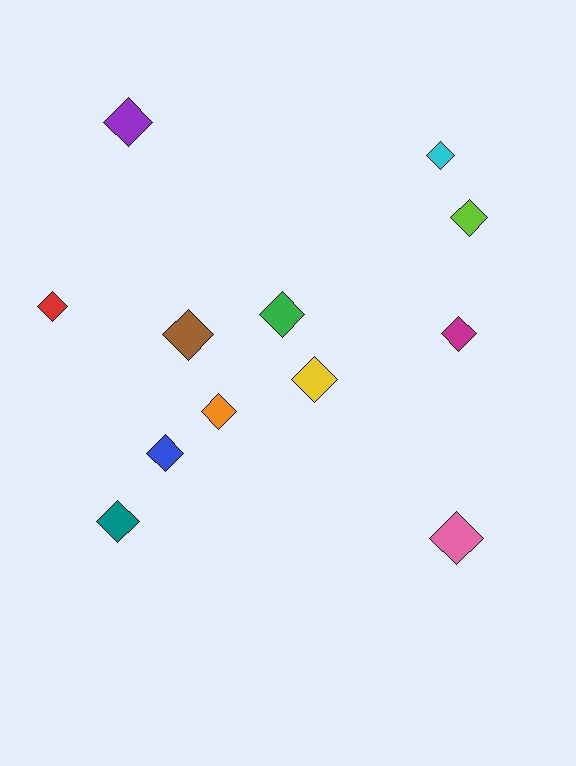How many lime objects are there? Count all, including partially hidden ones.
There is 1 lime object.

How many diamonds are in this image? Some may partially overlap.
There are 12 diamonds.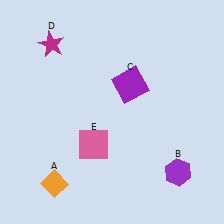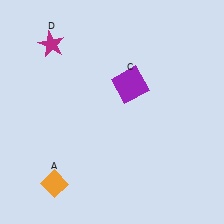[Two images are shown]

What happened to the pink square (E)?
The pink square (E) was removed in Image 2. It was in the bottom-left area of Image 1.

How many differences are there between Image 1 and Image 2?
There are 2 differences between the two images.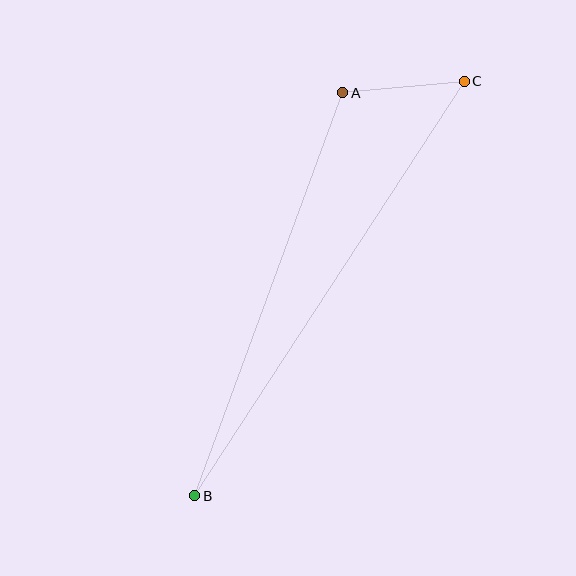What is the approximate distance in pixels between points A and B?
The distance between A and B is approximately 429 pixels.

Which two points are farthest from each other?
Points B and C are farthest from each other.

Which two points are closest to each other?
Points A and C are closest to each other.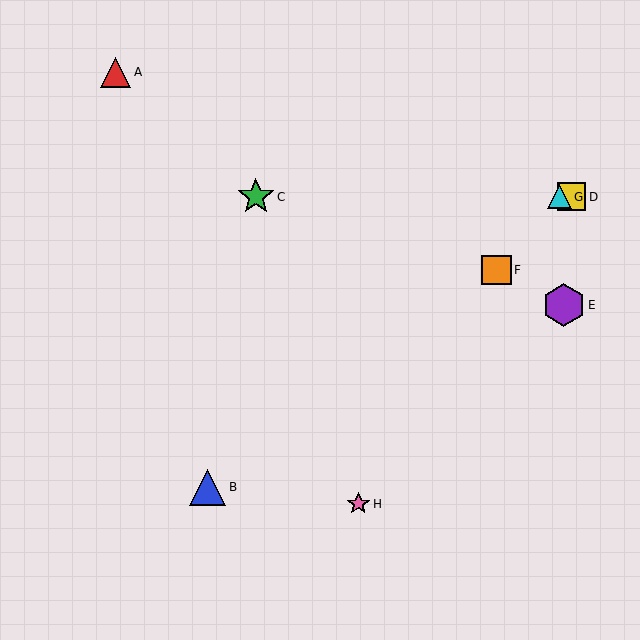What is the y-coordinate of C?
Object C is at y≈197.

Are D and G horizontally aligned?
Yes, both are at y≈197.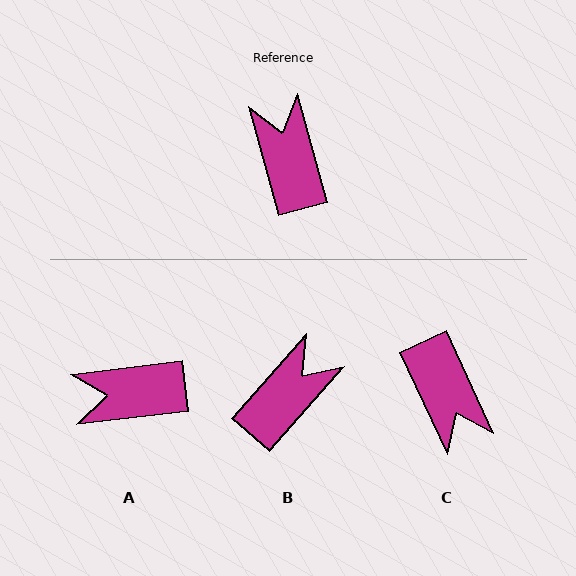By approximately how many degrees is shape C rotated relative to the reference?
Approximately 170 degrees clockwise.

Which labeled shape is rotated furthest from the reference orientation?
C, about 170 degrees away.